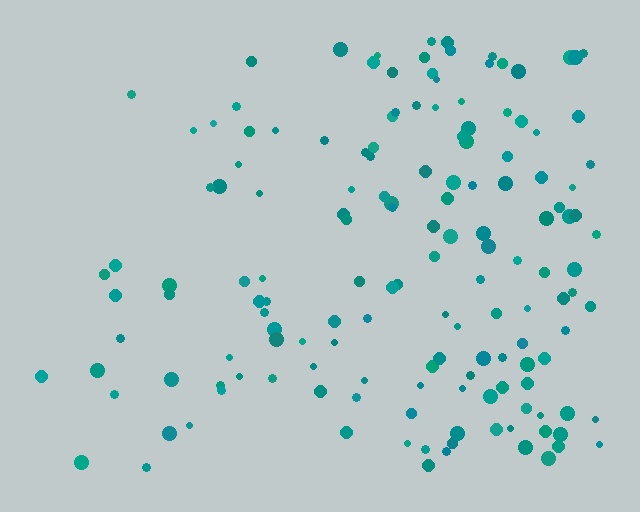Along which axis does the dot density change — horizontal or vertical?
Horizontal.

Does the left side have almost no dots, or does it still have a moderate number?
Still a moderate number, just noticeably fewer than the right.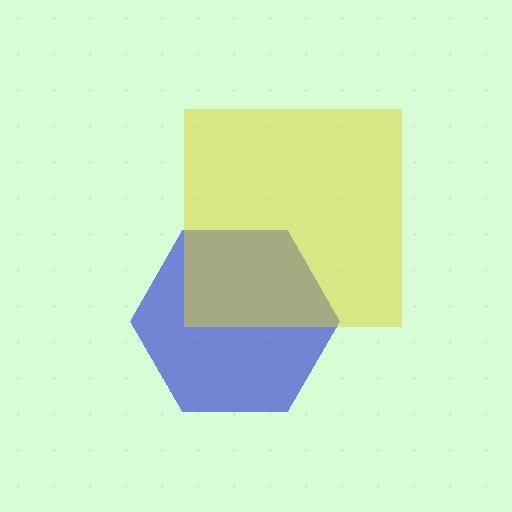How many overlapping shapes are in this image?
There are 2 overlapping shapes in the image.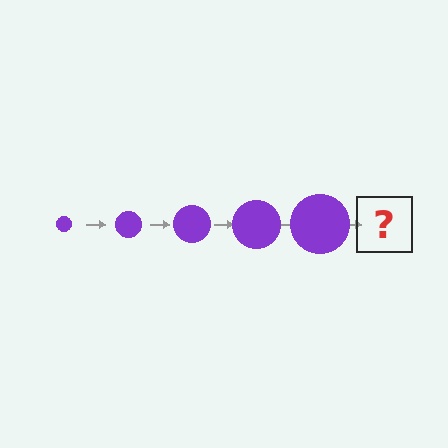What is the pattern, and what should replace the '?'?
The pattern is that the circle gets progressively larger each step. The '?' should be a purple circle, larger than the previous one.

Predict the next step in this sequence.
The next step is a purple circle, larger than the previous one.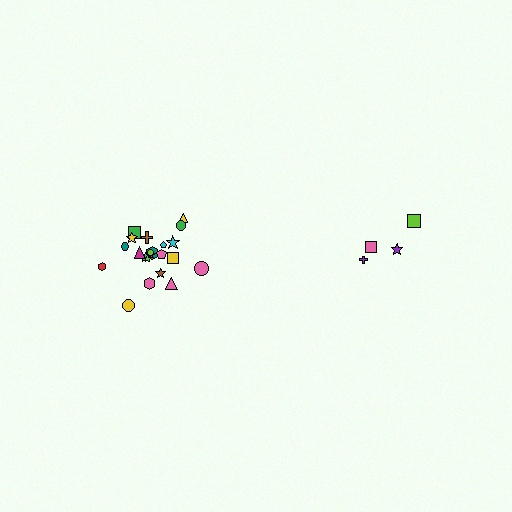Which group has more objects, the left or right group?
The left group.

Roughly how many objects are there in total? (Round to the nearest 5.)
Roughly 25 objects in total.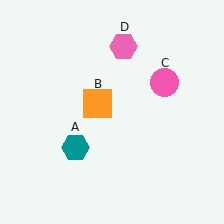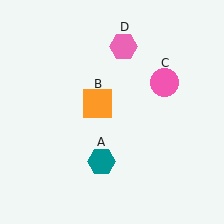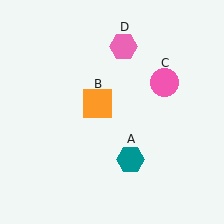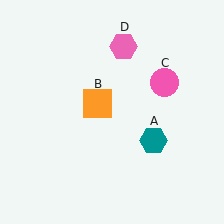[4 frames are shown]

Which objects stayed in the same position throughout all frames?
Orange square (object B) and pink circle (object C) and pink hexagon (object D) remained stationary.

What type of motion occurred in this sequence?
The teal hexagon (object A) rotated counterclockwise around the center of the scene.